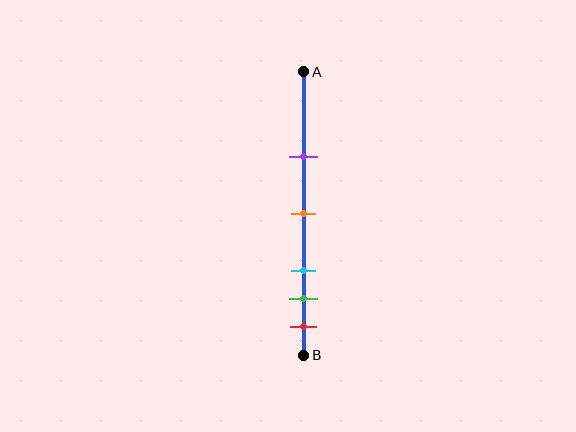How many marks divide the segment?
There are 5 marks dividing the segment.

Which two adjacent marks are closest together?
The green and red marks are the closest adjacent pair.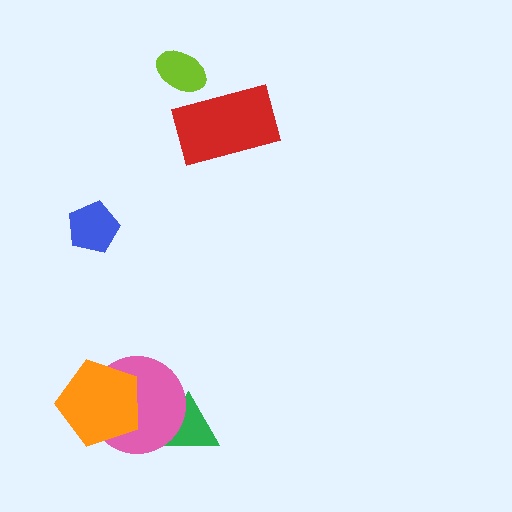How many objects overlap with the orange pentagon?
1 object overlaps with the orange pentagon.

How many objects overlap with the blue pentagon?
0 objects overlap with the blue pentagon.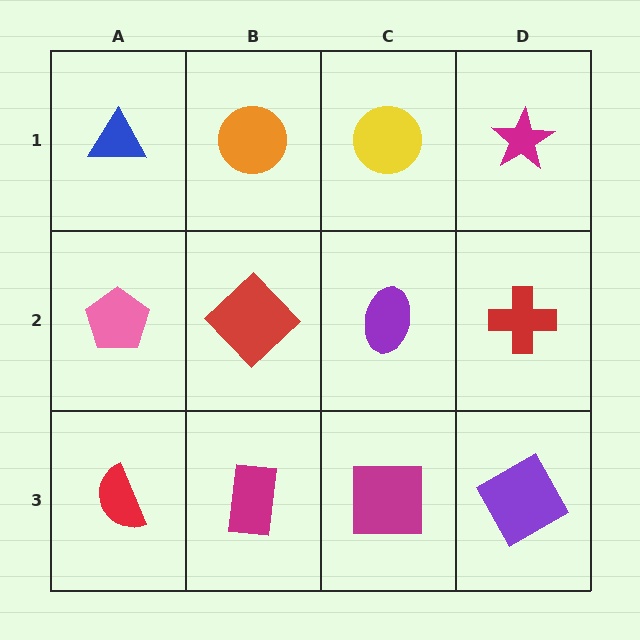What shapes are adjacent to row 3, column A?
A pink pentagon (row 2, column A), a magenta rectangle (row 3, column B).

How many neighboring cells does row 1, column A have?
2.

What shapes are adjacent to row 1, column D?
A red cross (row 2, column D), a yellow circle (row 1, column C).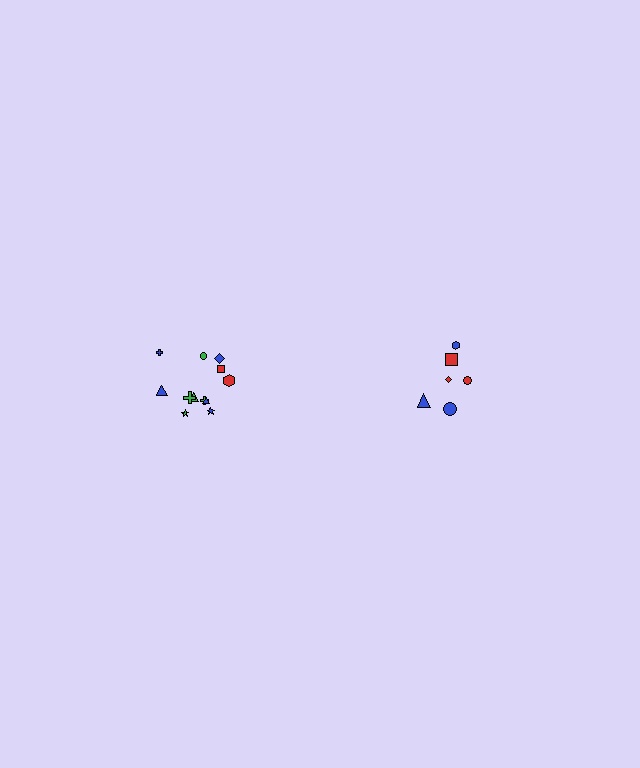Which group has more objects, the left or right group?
The left group.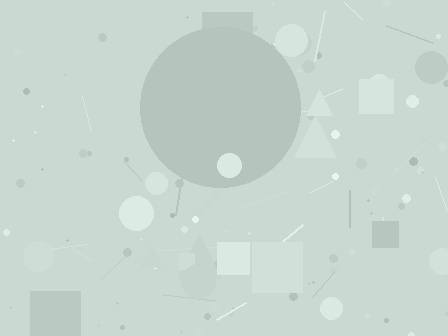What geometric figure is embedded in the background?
A circle is embedded in the background.